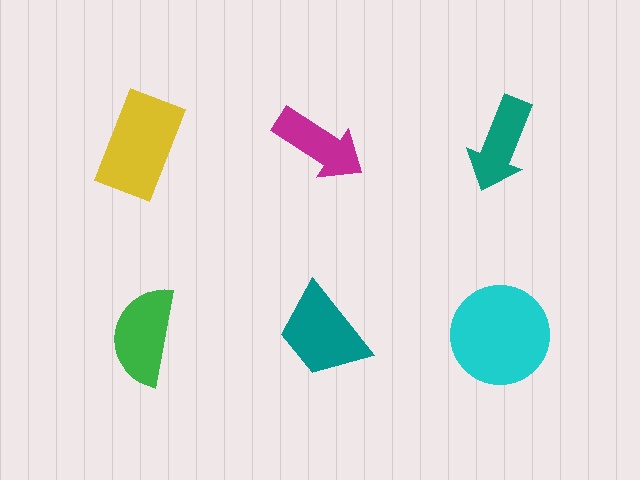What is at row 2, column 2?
A teal trapezoid.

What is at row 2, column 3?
A cyan circle.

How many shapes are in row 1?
3 shapes.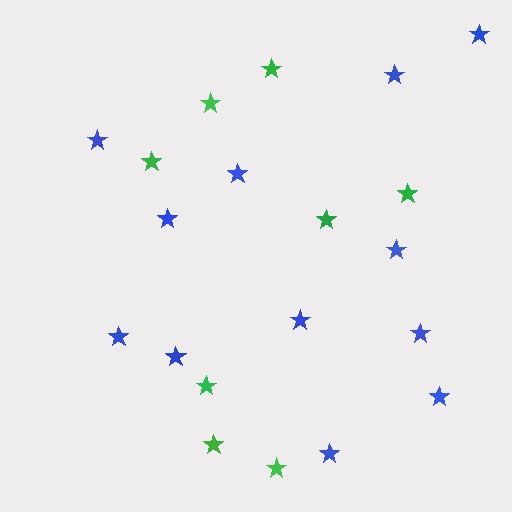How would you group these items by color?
There are 2 groups: one group of blue stars (12) and one group of green stars (8).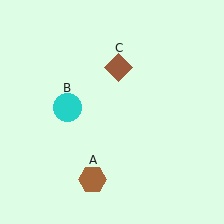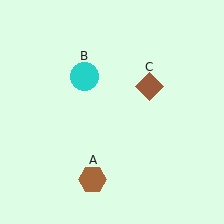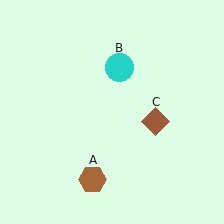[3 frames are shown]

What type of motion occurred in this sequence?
The cyan circle (object B), brown diamond (object C) rotated clockwise around the center of the scene.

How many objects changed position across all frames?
2 objects changed position: cyan circle (object B), brown diamond (object C).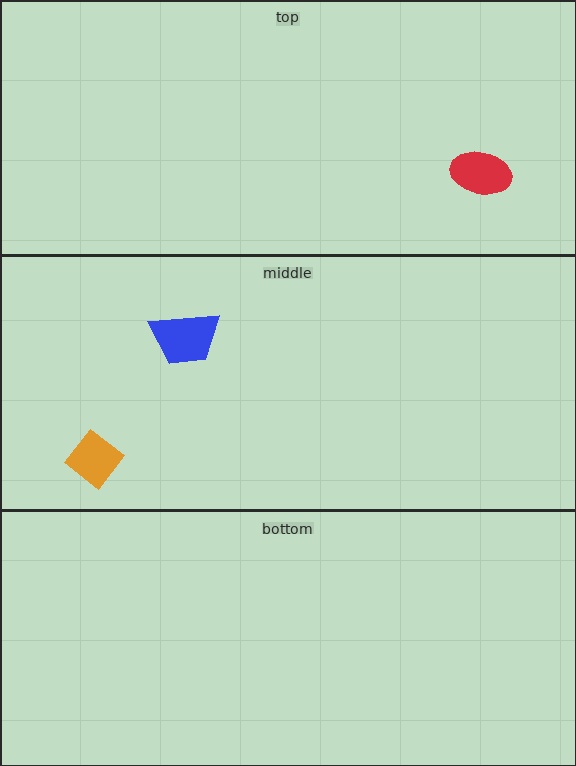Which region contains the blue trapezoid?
The middle region.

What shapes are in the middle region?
The blue trapezoid, the orange diamond.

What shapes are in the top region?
The red ellipse.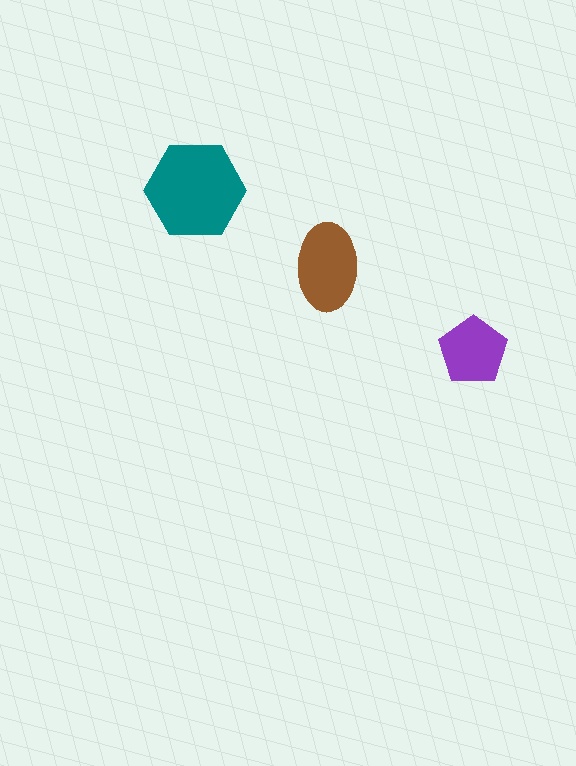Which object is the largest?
The teal hexagon.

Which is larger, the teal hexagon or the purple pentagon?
The teal hexagon.